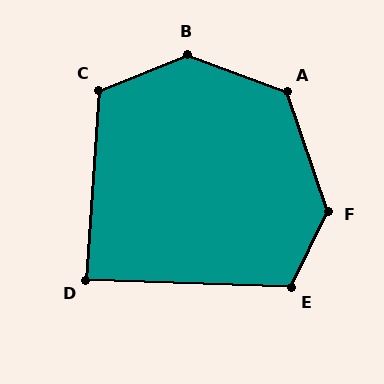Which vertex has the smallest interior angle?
D, at approximately 88 degrees.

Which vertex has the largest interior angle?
B, at approximately 137 degrees.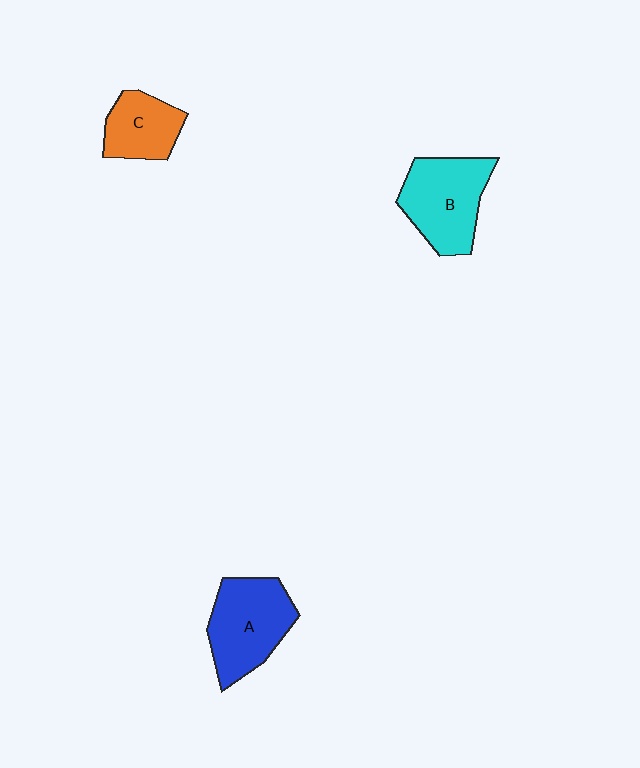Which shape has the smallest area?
Shape C (orange).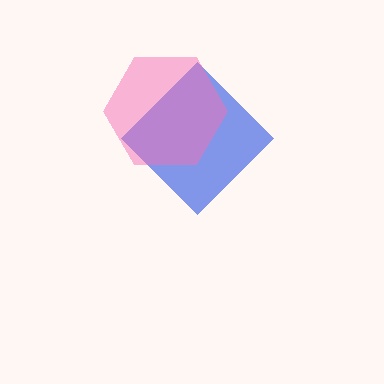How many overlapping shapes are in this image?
There are 2 overlapping shapes in the image.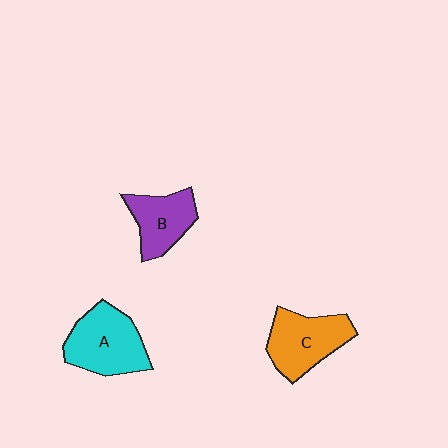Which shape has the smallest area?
Shape B (purple).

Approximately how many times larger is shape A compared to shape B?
Approximately 1.4 times.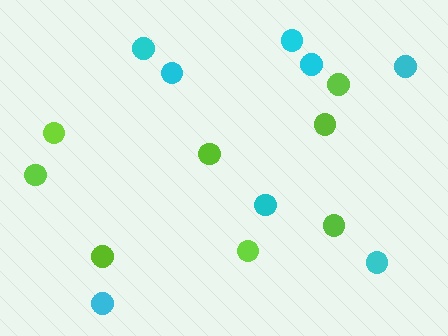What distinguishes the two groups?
There are 2 groups: one group of lime circles (8) and one group of cyan circles (8).